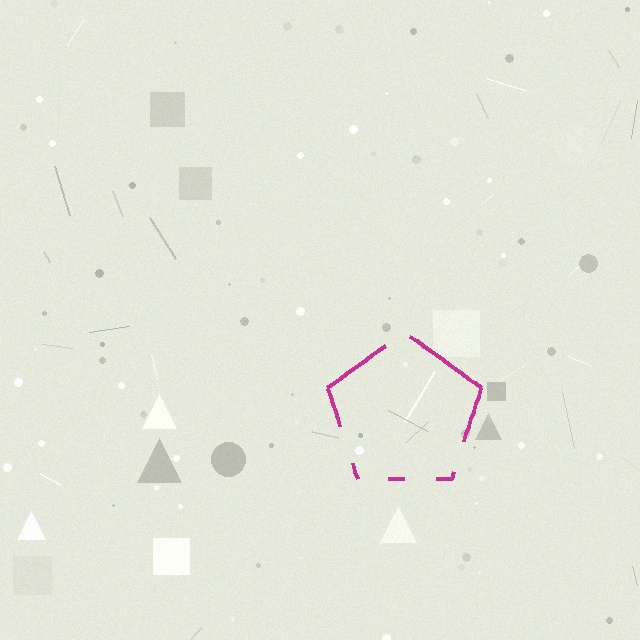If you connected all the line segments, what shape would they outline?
They would outline a pentagon.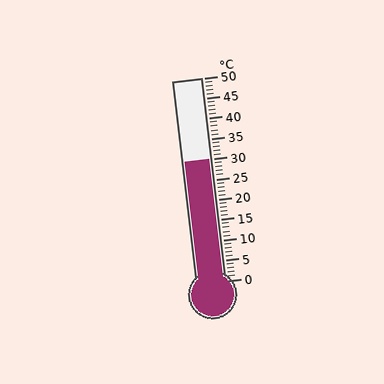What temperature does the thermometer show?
The thermometer shows approximately 30°C.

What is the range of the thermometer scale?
The thermometer scale ranges from 0°C to 50°C.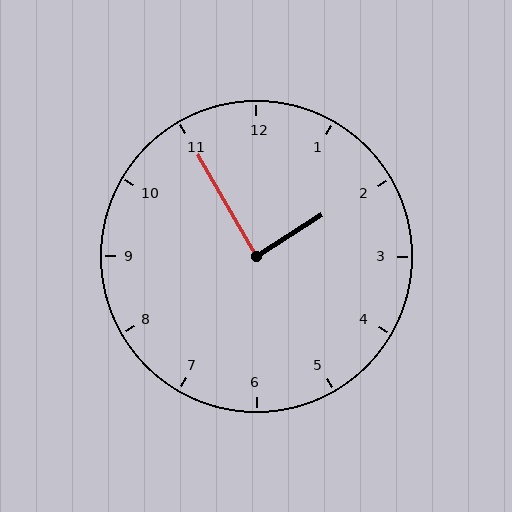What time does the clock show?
1:55.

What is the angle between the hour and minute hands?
Approximately 88 degrees.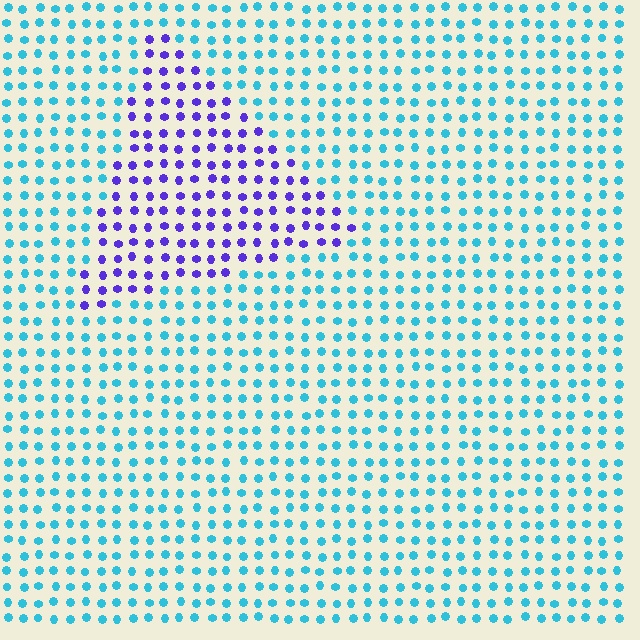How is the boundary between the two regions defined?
The boundary is defined purely by a slight shift in hue (about 65 degrees). Spacing, size, and orientation are identical on both sides.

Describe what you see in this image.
The image is filled with small cyan elements in a uniform arrangement. A triangle-shaped region is visible where the elements are tinted to a slightly different hue, forming a subtle color boundary.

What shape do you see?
I see a triangle.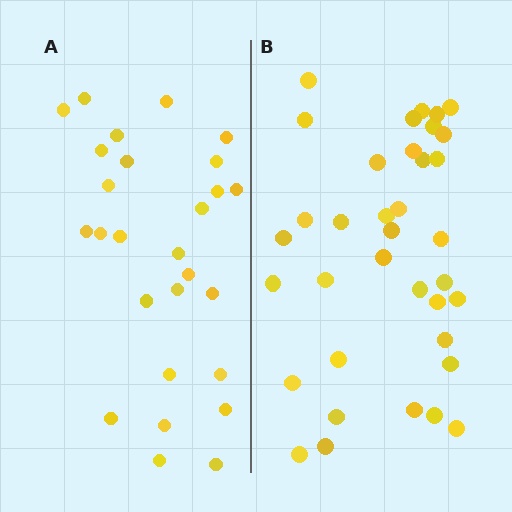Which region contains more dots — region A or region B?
Region B (the right region) has more dots.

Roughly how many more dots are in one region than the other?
Region B has roughly 8 or so more dots than region A.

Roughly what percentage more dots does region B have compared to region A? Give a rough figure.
About 35% more.